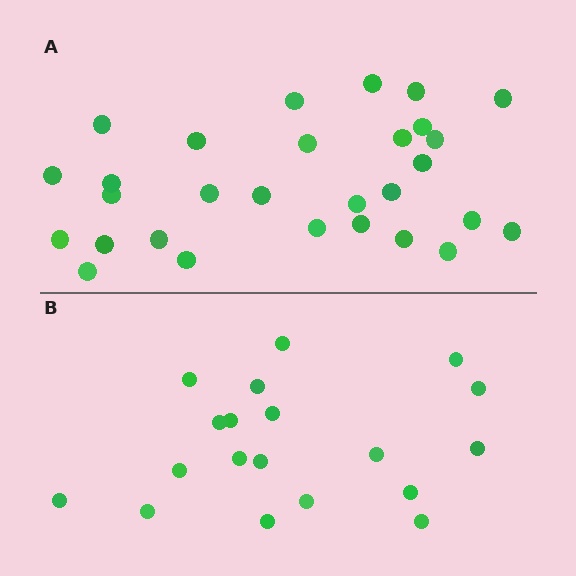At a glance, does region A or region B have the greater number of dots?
Region A (the top region) has more dots.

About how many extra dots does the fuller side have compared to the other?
Region A has roughly 10 or so more dots than region B.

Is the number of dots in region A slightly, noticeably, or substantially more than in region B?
Region A has substantially more. The ratio is roughly 1.5 to 1.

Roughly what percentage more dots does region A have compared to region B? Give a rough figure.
About 55% more.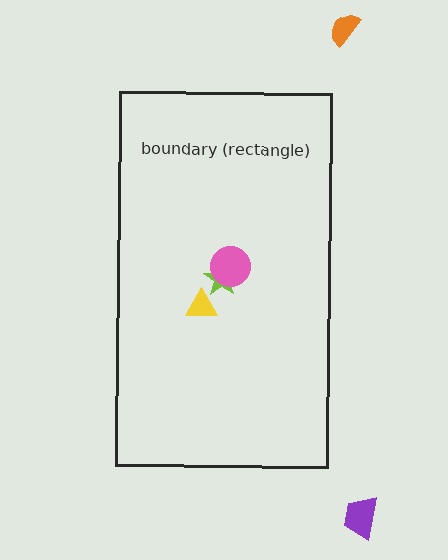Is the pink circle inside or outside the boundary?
Inside.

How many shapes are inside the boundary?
3 inside, 2 outside.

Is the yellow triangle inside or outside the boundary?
Inside.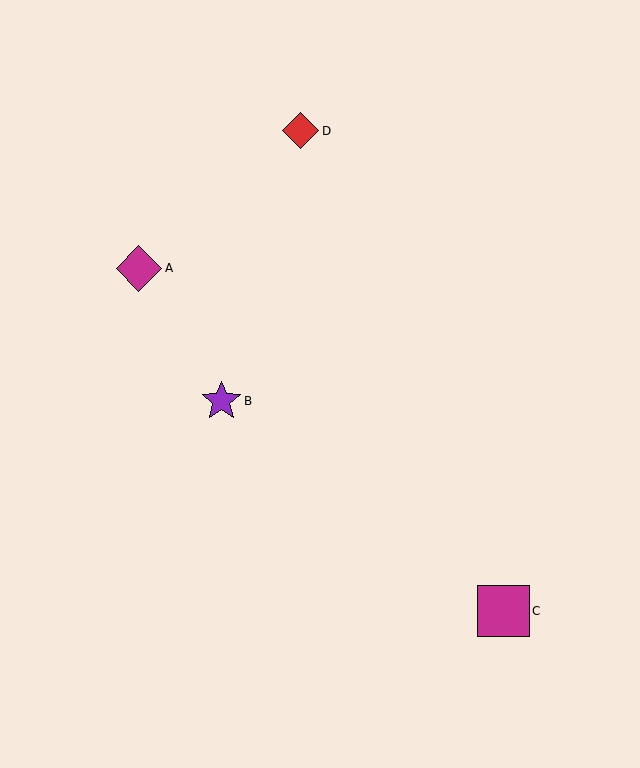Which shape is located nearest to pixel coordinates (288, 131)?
The red diamond (labeled D) at (301, 131) is nearest to that location.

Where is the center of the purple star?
The center of the purple star is at (221, 401).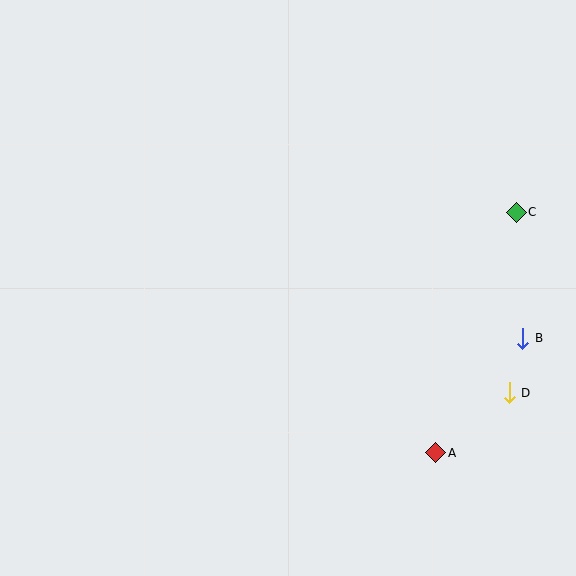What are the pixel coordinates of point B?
Point B is at (523, 338).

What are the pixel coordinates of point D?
Point D is at (509, 393).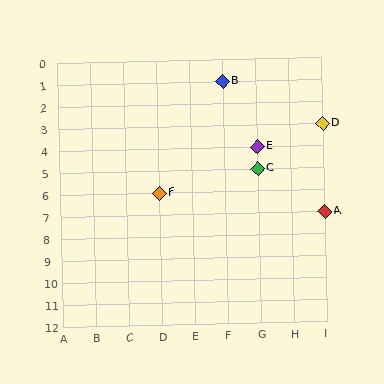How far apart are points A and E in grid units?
Points A and E are 2 columns and 3 rows apart (about 3.6 grid units diagonally).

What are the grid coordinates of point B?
Point B is at grid coordinates (F, 1).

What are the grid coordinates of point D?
Point D is at grid coordinates (I, 3).